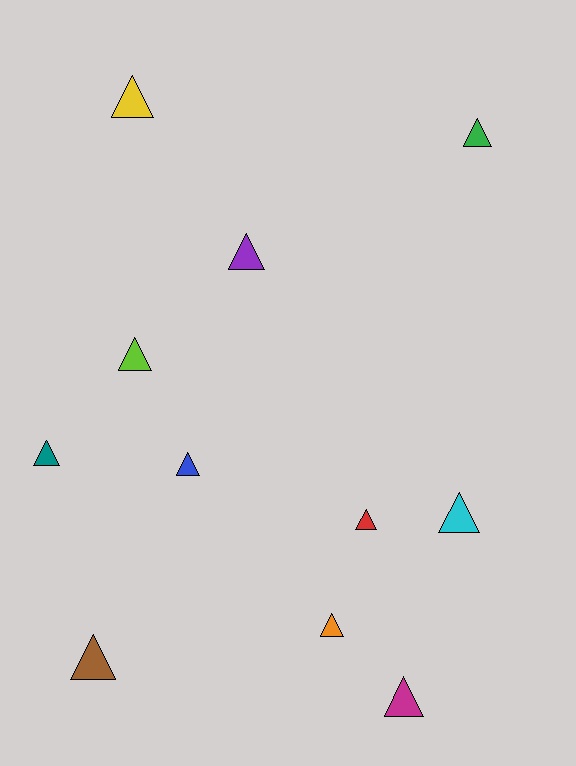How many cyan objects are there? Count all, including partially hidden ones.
There is 1 cyan object.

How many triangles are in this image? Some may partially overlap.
There are 11 triangles.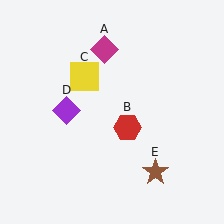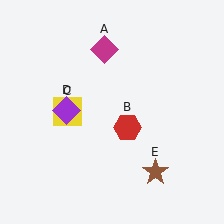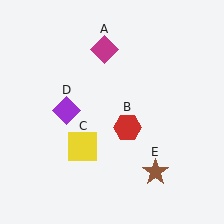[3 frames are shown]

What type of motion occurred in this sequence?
The yellow square (object C) rotated counterclockwise around the center of the scene.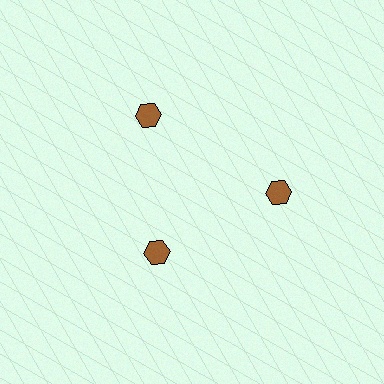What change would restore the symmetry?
The symmetry would be restored by moving it outward, back onto the ring so that all 3 hexagons sit at equal angles and equal distance from the center.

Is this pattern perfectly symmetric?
No. The 3 brown hexagons are arranged in a ring, but one element near the 7 o'clock position is pulled inward toward the center, breaking the 3-fold rotational symmetry.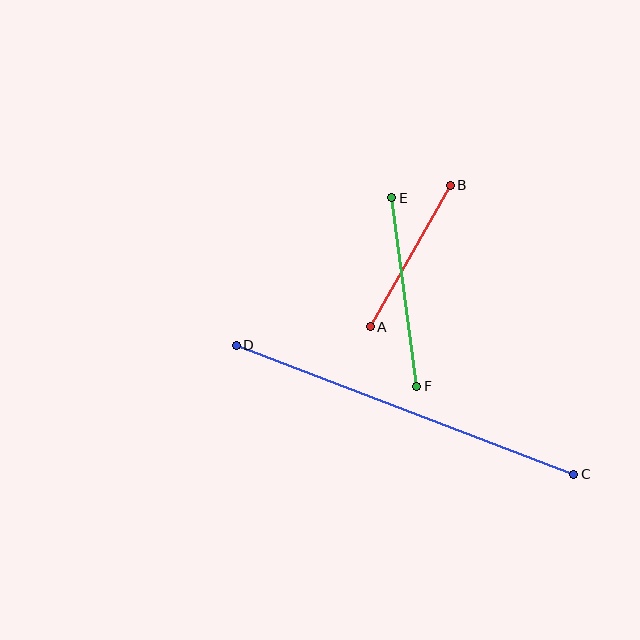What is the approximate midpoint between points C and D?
The midpoint is at approximately (405, 410) pixels.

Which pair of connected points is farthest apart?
Points C and D are farthest apart.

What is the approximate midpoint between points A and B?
The midpoint is at approximately (410, 256) pixels.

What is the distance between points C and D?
The distance is approximately 361 pixels.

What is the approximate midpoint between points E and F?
The midpoint is at approximately (404, 292) pixels.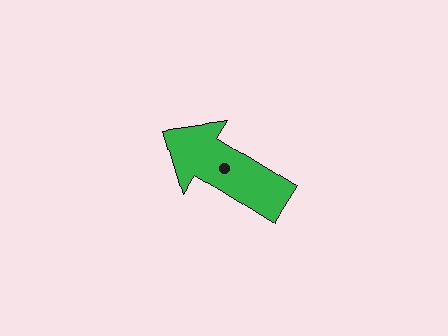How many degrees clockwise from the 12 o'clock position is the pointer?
Approximately 302 degrees.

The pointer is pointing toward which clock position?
Roughly 10 o'clock.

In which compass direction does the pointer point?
Northwest.